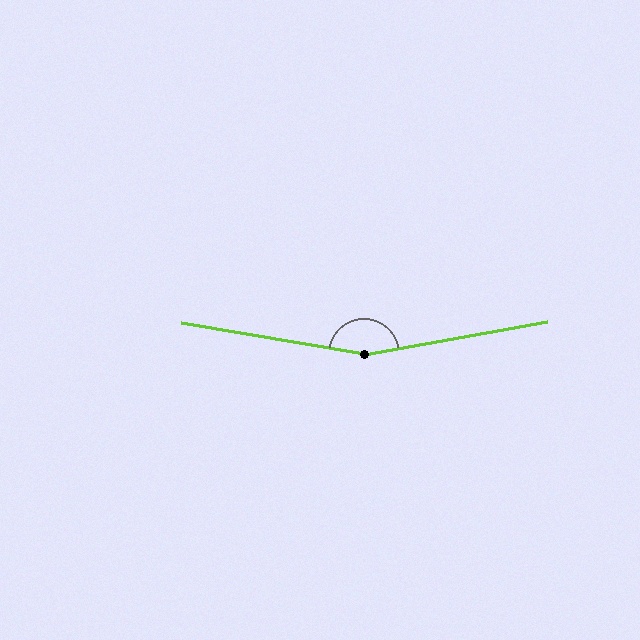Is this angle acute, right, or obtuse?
It is obtuse.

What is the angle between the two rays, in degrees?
Approximately 160 degrees.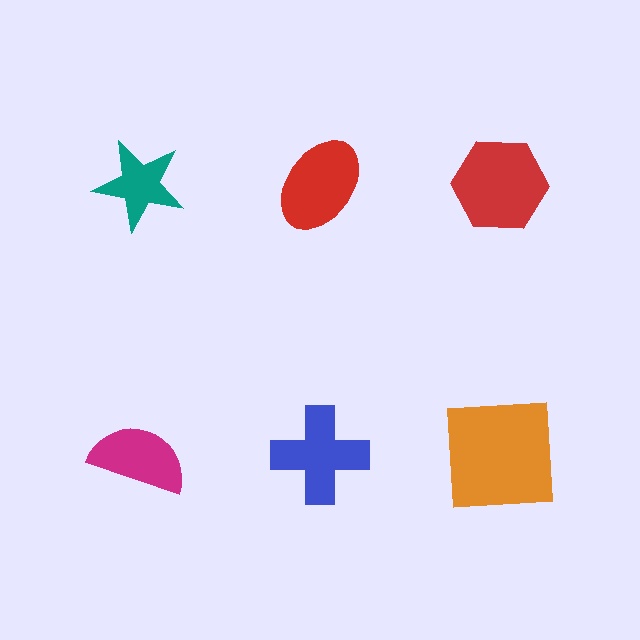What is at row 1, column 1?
A teal star.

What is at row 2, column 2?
A blue cross.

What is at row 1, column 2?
A red ellipse.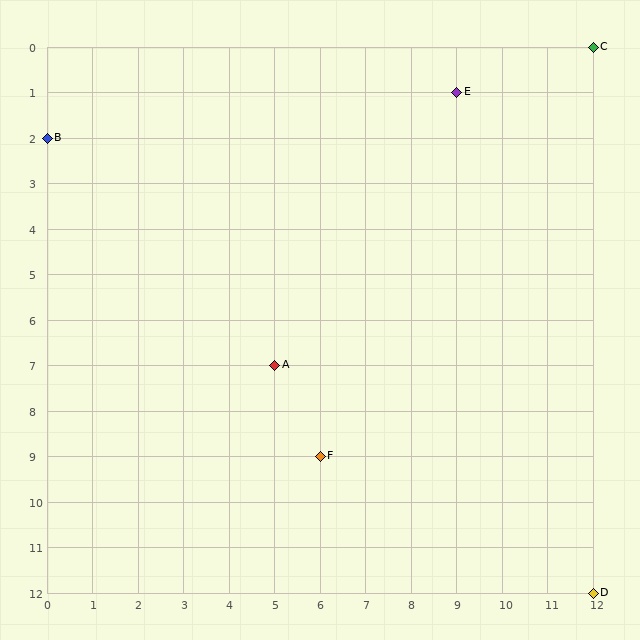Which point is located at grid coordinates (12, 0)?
Point C is at (12, 0).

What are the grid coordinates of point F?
Point F is at grid coordinates (6, 9).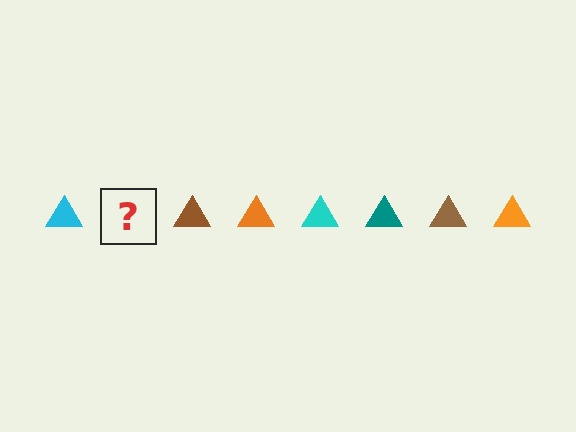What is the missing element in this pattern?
The missing element is a teal triangle.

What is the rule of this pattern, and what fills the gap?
The rule is that the pattern cycles through cyan, teal, brown, orange triangles. The gap should be filled with a teal triangle.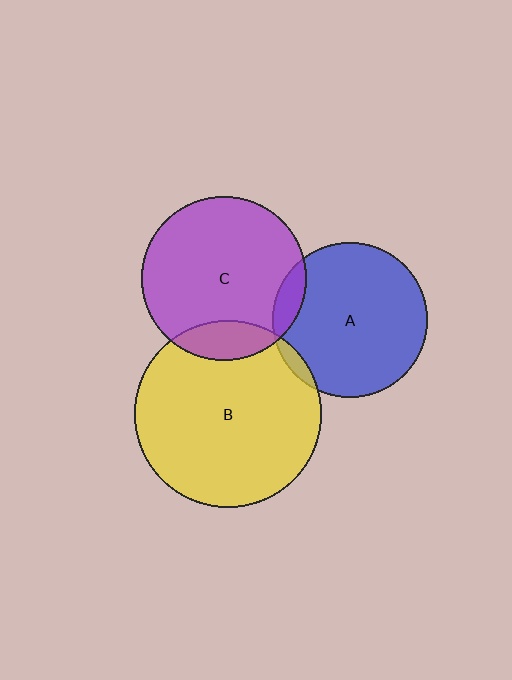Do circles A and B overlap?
Yes.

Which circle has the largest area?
Circle B (yellow).